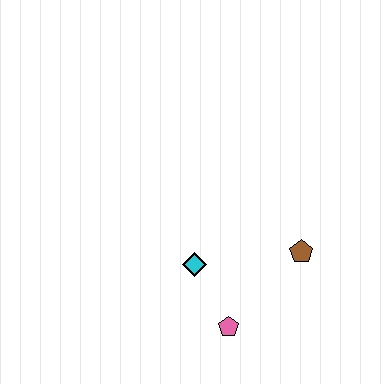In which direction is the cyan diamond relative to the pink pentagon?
The cyan diamond is above the pink pentagon.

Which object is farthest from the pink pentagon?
The brown pentagon is farthest from the pink pentagon.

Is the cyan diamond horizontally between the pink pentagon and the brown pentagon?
No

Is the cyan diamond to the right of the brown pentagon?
No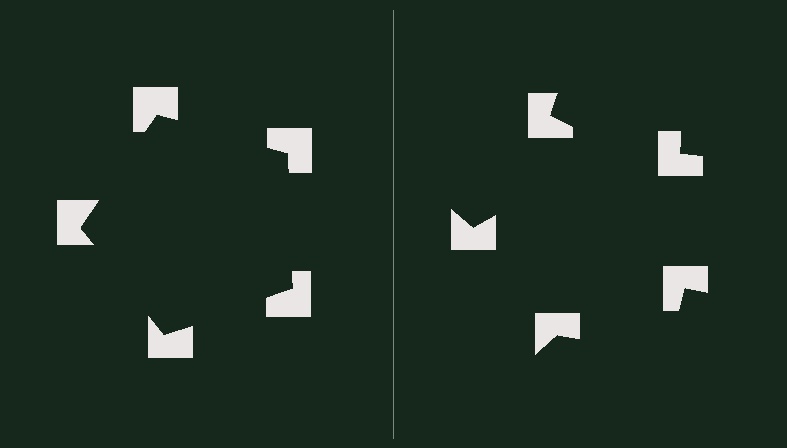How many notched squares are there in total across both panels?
10 — 5 on each side.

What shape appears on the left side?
An illusory pentagon.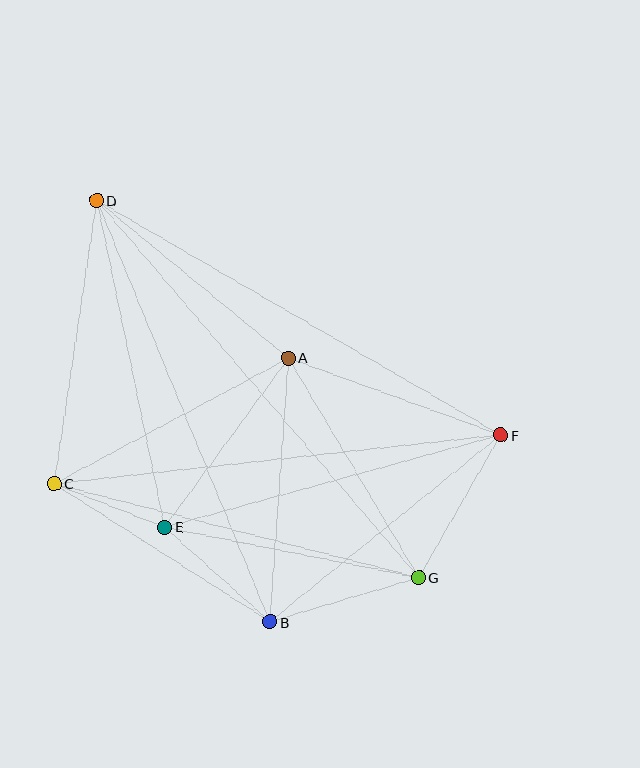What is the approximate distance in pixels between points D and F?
The distance between D and F is approximately 468 pixels.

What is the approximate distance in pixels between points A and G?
The distance between A and G is approximately 255 pixels.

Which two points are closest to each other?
Points C and E are closest to each other.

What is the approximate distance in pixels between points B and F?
The distance between B and F is approximately 297 pixels.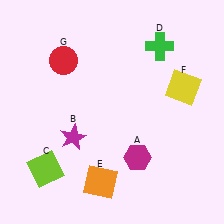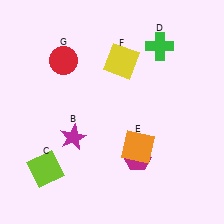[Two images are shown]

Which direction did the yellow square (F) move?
The yellow square (F) moved left.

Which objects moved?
The objects that moved are: the orange square (E), the yellow square (F).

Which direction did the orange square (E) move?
The orange square (E) moved right.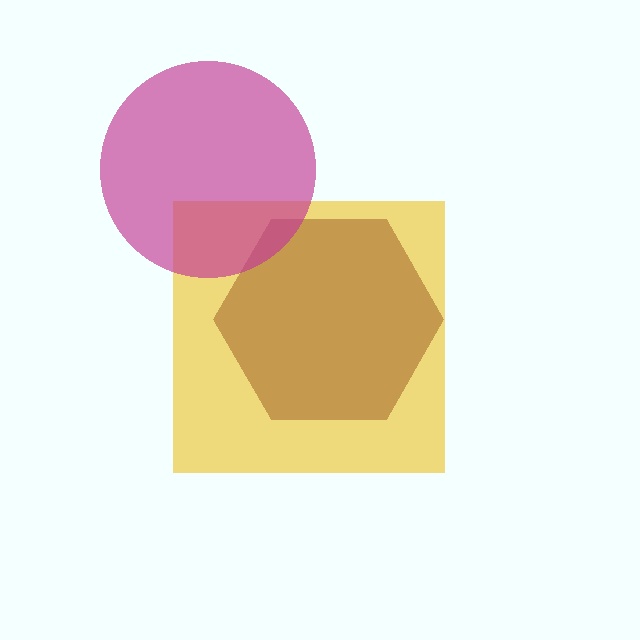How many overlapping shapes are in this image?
There are 3 overlapping shapes in the image.